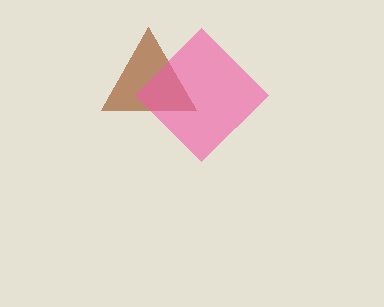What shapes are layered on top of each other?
The layered shapes are: a brown triangle, a pink diamond.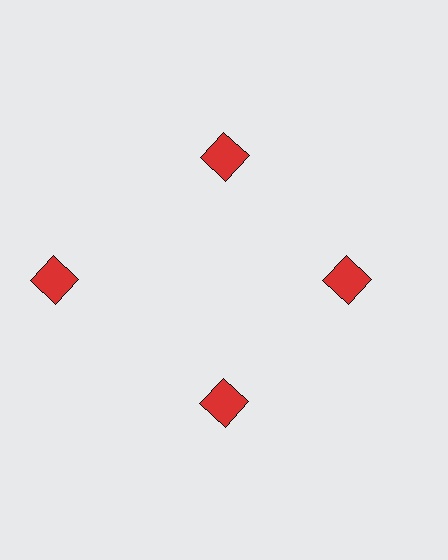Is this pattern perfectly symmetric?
No. The 4 red diamonds are arranged in a ring, but one element near the 9 o'clock position is pushed outward from the center, breaking the 4-fold rotational symmetry.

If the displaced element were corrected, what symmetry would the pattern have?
It would have 4-fold rotational symmetry — the pattern would map onto itself every 90 degrees.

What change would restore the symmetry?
The symmetry would be restored by moving it inward, back onto the ring so that all 4 diamonds sit at equal angles and equal distance from the center.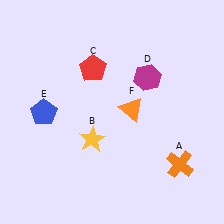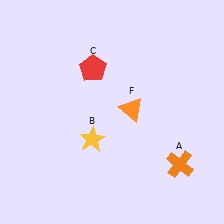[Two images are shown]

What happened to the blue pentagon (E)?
The blue pentagon (E) was removed in Image 2. It was in the bottom-left area of Image 1.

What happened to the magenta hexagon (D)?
The magenta hexagon (D) was removed in Image 2. It was in the top-right area of Image 1.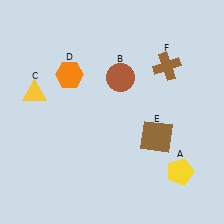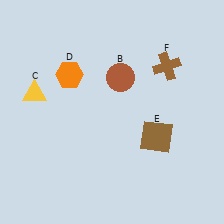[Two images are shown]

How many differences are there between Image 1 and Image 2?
There is 1 difference between the two images.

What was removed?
The yellow pentagon (A) was removed in Image 2.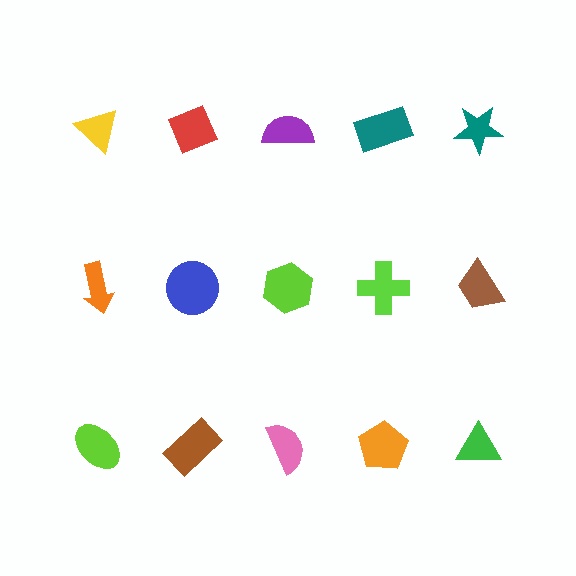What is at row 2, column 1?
An orange arrow.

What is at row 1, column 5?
A teal star.